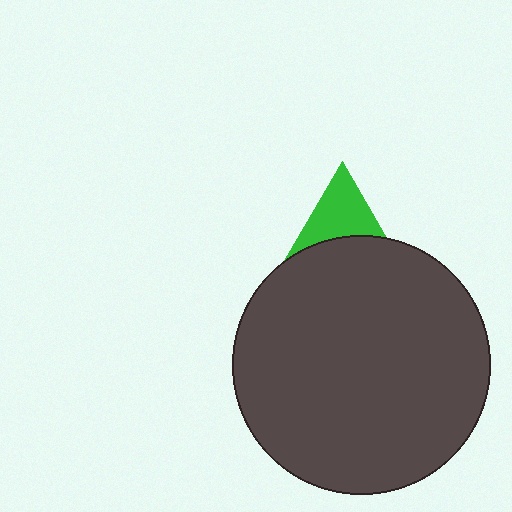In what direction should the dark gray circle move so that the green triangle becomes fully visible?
The dark gray circle should move down. That is the shortest direction to clear the overlap and leave the green triangle fully visible.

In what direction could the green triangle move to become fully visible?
The green triangle could move up. That would shift it out from behind the dark gray circle entirely.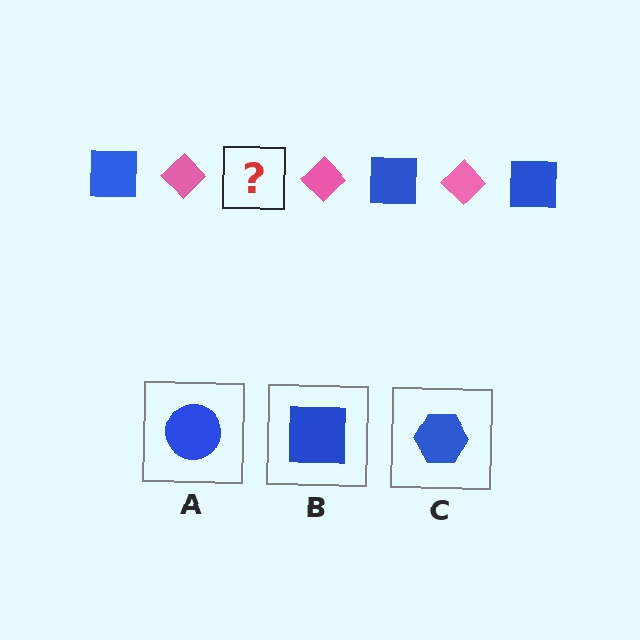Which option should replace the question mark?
Option B.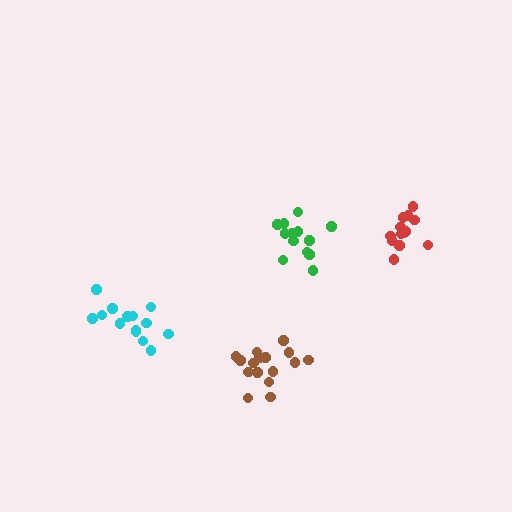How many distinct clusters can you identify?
There are 4 distinct clusters.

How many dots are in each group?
Group 1: 14 dots, Group 2: 14 dots, Group 3: 13 dots, Group 4: 16 dots (57 total).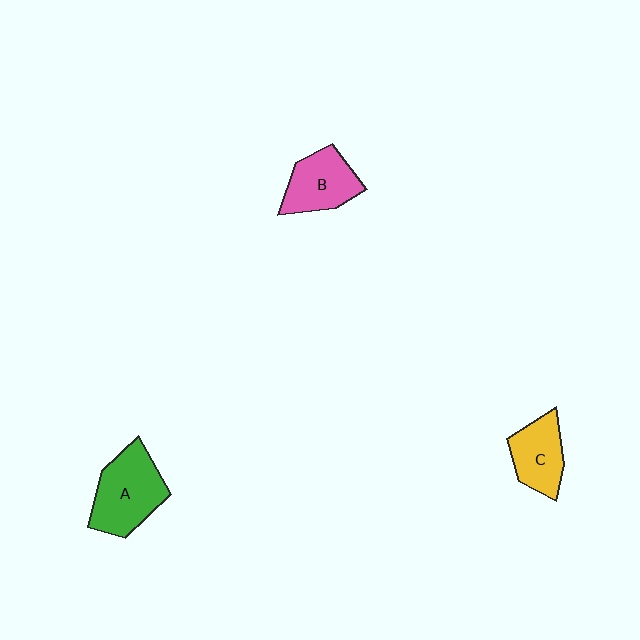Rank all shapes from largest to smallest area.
From largest to smallest: A (green), B (pink), C (yellow).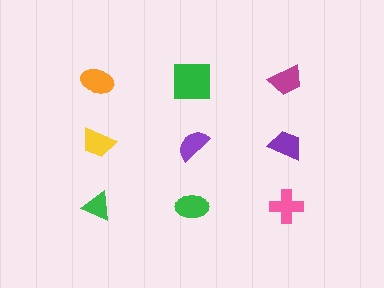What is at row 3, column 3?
A pink cross.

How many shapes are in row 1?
3 shapes.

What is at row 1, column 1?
An orange ellipse.